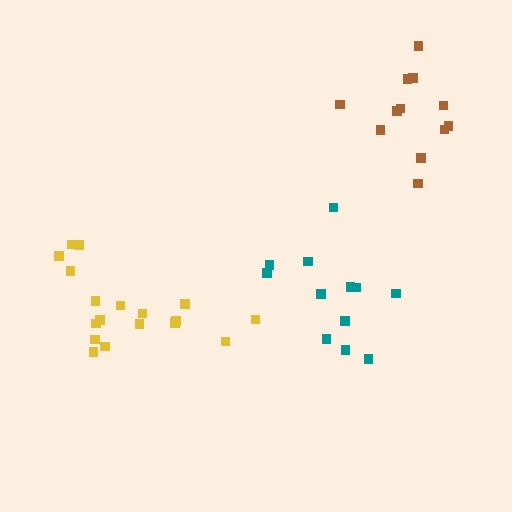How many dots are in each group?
Group 1: 12 dots, Group 2: 12 dots, Group 3: 18 dots (42 total).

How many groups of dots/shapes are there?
There are 3 groups.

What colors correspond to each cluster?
The clusters are colored: teal, brown, yellow.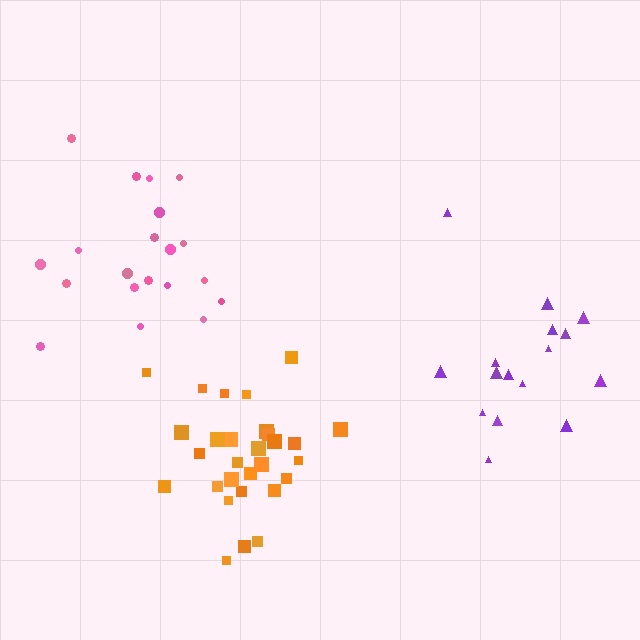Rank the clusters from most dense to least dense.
orange, pink, purple.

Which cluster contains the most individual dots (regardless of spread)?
Orange (29).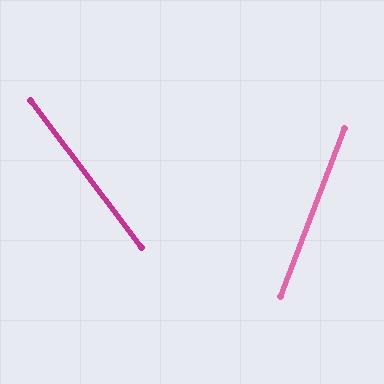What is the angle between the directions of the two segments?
Approximately 58 degrees.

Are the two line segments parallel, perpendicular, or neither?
Neither parallel nor perpendicular — they differ by about 58°.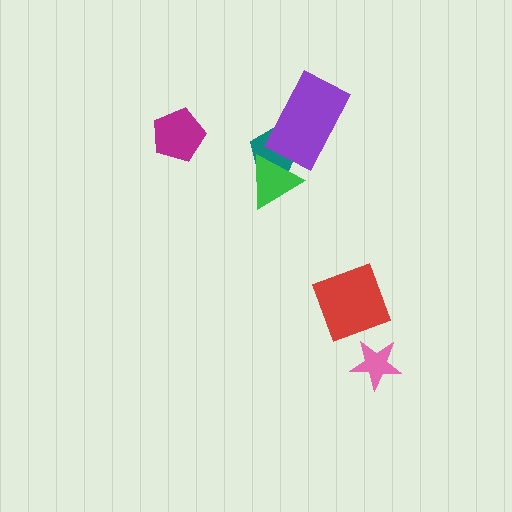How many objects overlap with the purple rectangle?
1 object overlaps with the purple rectangle.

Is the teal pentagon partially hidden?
Yes, it is partially covered by another shape.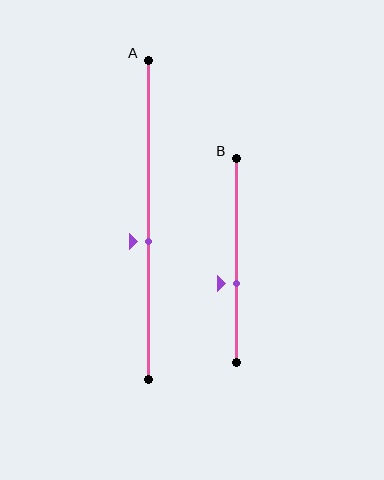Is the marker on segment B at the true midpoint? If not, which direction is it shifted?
No, the marker on segment B is shifted downward by about 11% of the segment length.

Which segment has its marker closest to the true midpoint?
Segment A has its marker closest to the true midpoint.